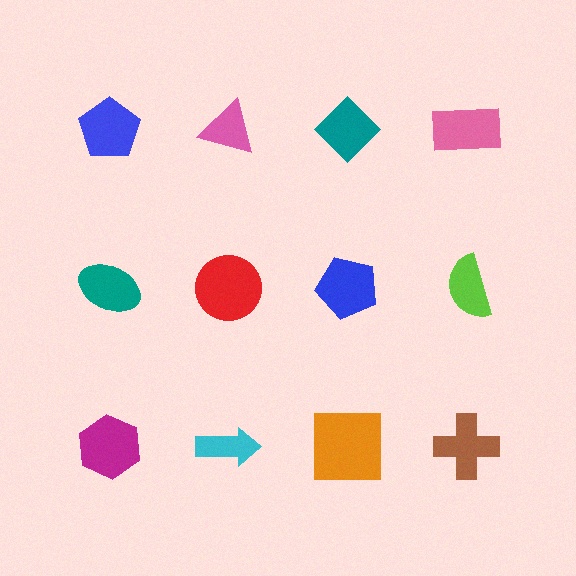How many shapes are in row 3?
4 shapes.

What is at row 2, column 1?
A teal ellipse.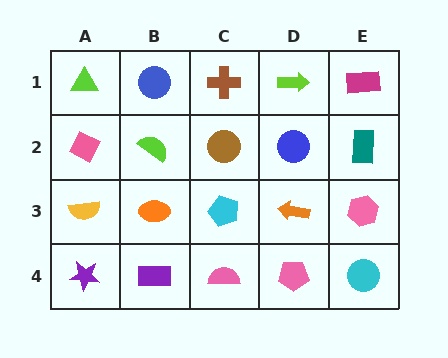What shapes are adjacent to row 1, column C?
A brown circle (row 2, column C), a blue circle (row 1, column B), a lime arrow (row 1, column D).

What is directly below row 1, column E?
A teal rectangle.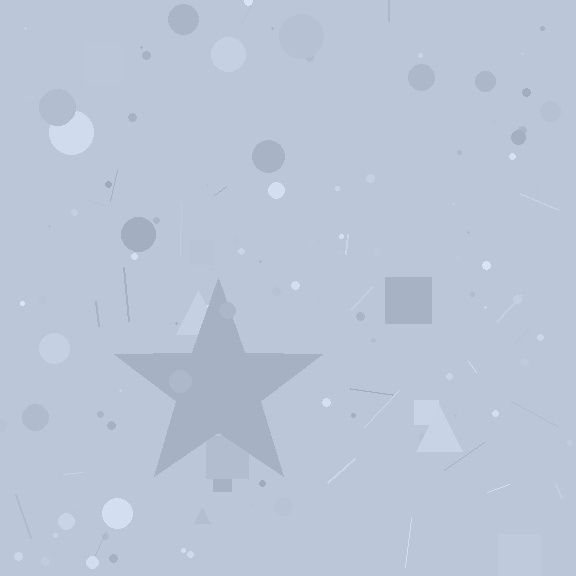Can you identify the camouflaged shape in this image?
The camouflaged shape is a star.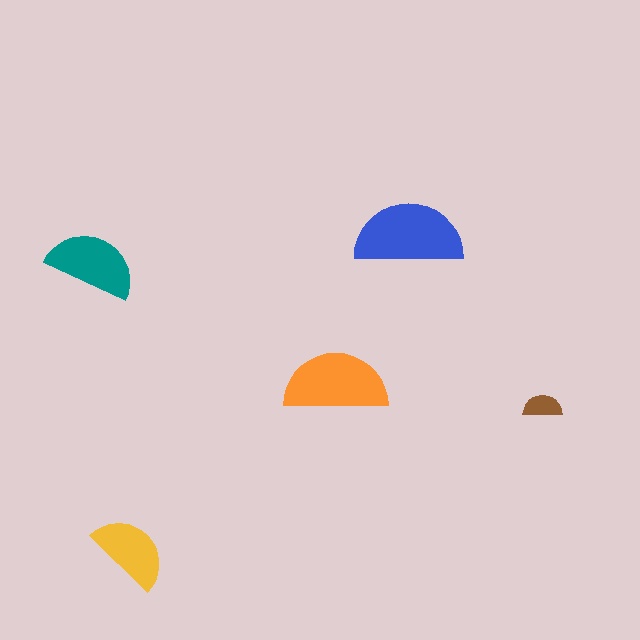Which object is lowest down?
The yellow semicircle is bottommost.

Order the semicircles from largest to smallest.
the blue one, the orange one, the teal one, the yellow one, the brown one.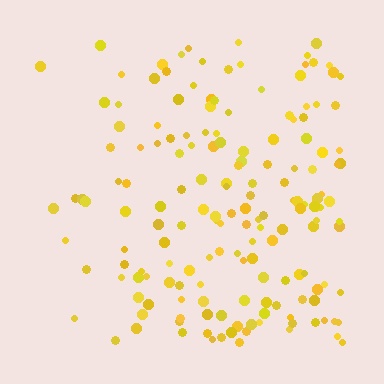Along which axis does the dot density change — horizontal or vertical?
Horizontal.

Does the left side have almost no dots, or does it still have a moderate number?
Still a moderate number, just noticeably fewer than the right.